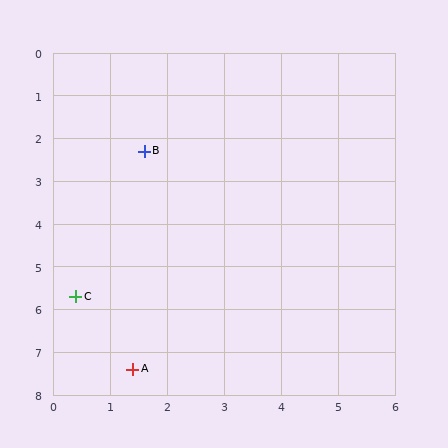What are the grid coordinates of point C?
Point C is at approximately (0.4, 5.7).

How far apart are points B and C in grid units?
Points B and C are about 3.6 grid units apart.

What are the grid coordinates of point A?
Point A is at approximately (1.4, 7.4).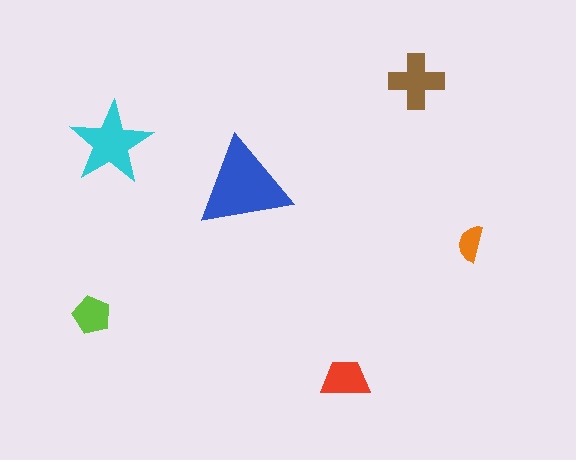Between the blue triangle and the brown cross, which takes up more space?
The blue triangle.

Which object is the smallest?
The orange semicircle.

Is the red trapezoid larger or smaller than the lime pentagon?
Larger.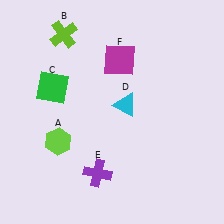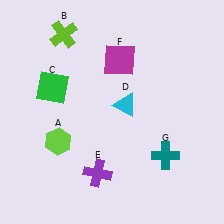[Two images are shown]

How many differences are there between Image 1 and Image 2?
There is 1 difference between the two images.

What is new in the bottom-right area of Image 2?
A teal cross (G) was added in the bottom-right area of Image 2.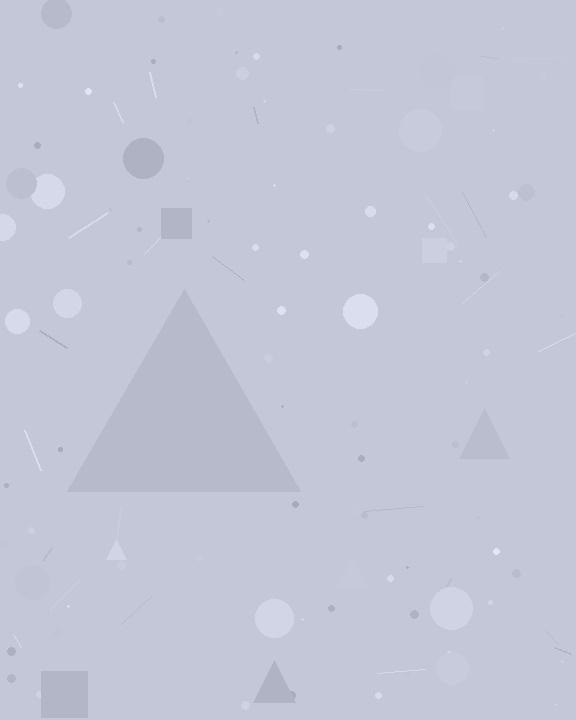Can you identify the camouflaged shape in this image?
The camouflaged shape is a triangle.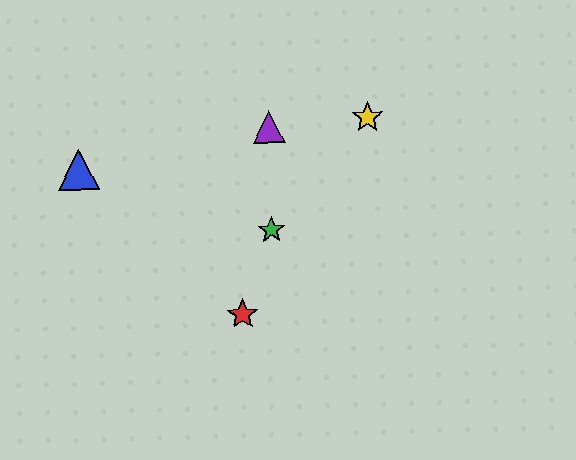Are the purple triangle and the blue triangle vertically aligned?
No, the purple triangle is at x≈269 and the blue triangle is at x≈78.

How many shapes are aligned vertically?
2 shapes (the green star, the purple triangle) are aligned vertically.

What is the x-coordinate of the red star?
The red star is at x≈243.